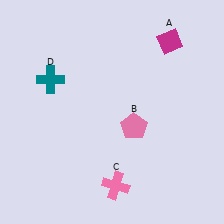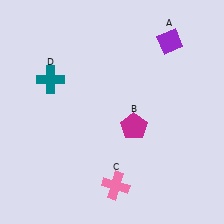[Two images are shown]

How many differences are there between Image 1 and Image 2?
There are 2 differences between the two images.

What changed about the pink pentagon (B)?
In Image 1, B is pink. In Image 2, it changed to magenta.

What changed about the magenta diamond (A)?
In Image 1, A is magenta. In Image 2, it changed to purple.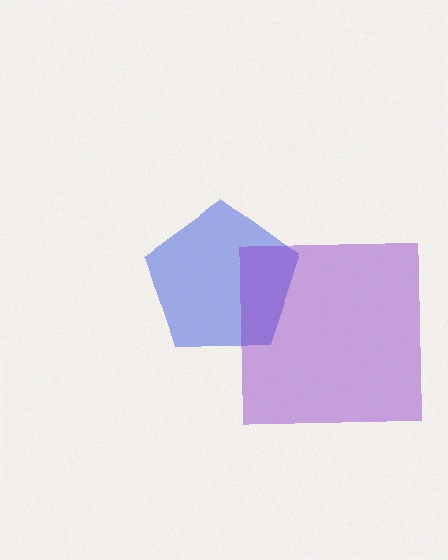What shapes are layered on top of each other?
The layered shapes are: a blue pentagon, a purple square.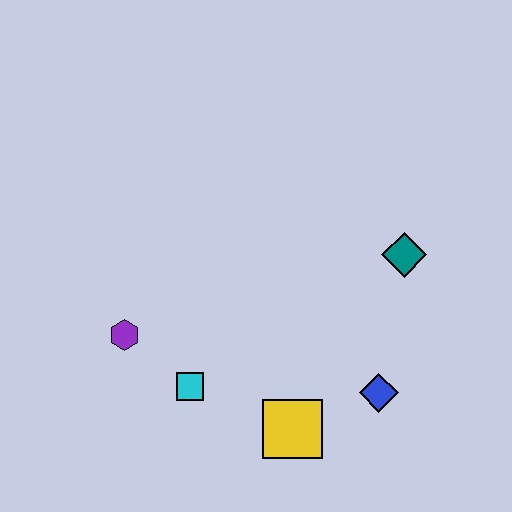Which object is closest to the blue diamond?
The yellow square is closest to the blue diamond.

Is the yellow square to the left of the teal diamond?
Yes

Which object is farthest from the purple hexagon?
The teal diamond is farthest from the purple hexagon.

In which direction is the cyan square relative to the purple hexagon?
The cyan square is to the right of the purple hexagon.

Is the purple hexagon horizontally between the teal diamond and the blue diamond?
No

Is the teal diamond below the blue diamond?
No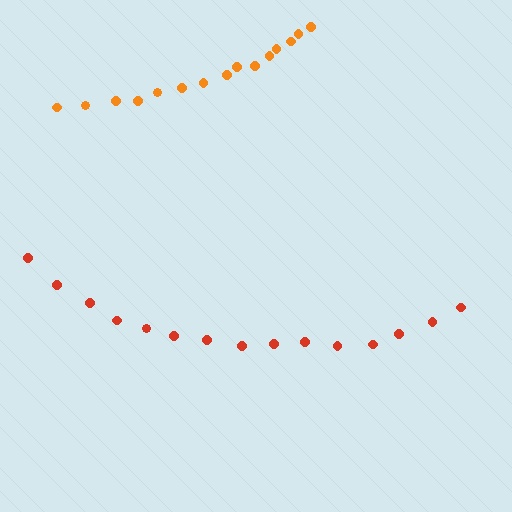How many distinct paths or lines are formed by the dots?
There are 2 distinct paths.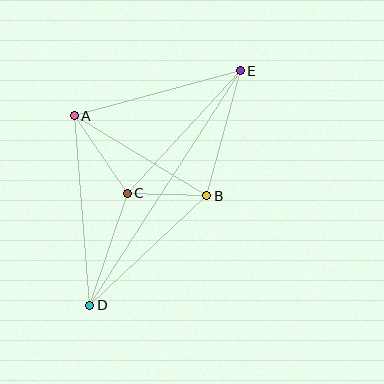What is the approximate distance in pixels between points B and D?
The distance between B and D is approximately 160 pixels.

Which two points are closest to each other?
Points B and C are closest to each other.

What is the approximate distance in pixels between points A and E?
The distance between A and E is approximately 172 pixels.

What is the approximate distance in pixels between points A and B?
The distance between A and B is approximately 155 pixels.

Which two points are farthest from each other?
Points D and E are farthest from each other.